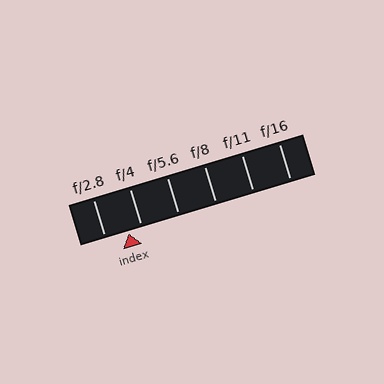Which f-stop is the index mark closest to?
The index mark is closest to f/4.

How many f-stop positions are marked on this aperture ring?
There are 6 f-stop positions marked.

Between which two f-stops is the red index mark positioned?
The index mark is between f/2.8 and f/4.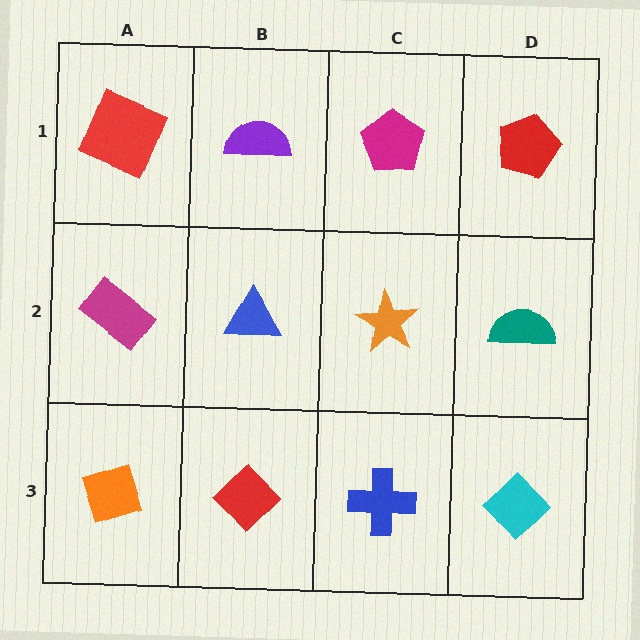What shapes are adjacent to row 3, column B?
A blue triangle (row 2, column B), an orange diamond (row 3, column A), a blue cross (row 3, column C).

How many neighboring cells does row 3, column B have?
3.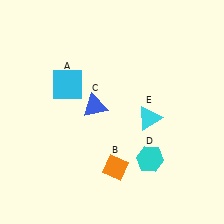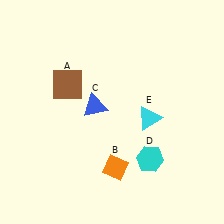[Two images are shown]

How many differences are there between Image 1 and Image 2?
There is 1 difference between the two images.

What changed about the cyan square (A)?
In Image 1, A is cyan. In Image 2, it changed to brown.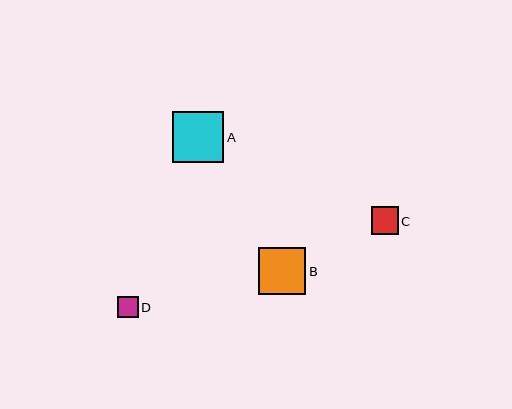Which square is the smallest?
Square D is the smallest with a size of approximately 21 pixels.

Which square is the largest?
Square A is the largest with a size of approximately 51 pixels.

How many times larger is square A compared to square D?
Square A is approximately 2.4 times the size of square D.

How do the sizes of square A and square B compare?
Square A and square B are approximately the same size.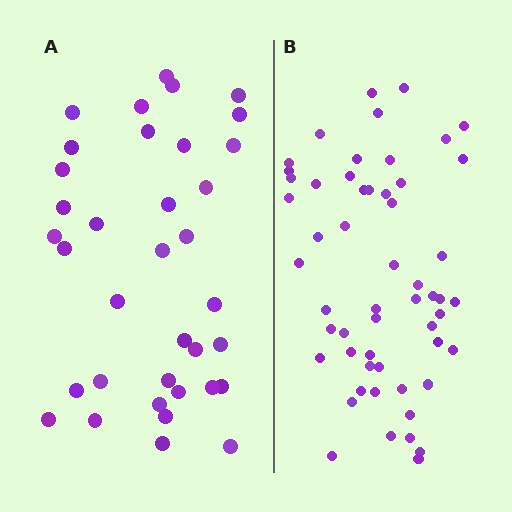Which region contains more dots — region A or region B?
Region B (the right region) has more dots.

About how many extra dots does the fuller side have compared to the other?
Region B has approximately 20 more dots than region A.